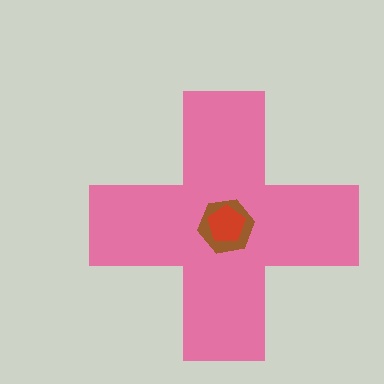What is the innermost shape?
The red pentagon.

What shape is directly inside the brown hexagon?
The red pentagon.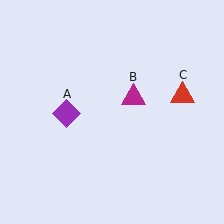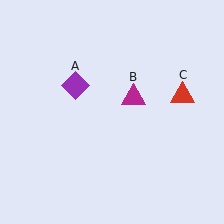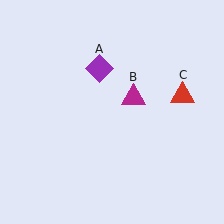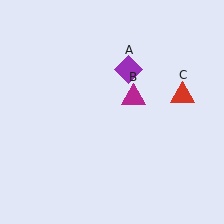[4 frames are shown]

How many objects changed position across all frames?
1 object changed position: purple diamond (object A).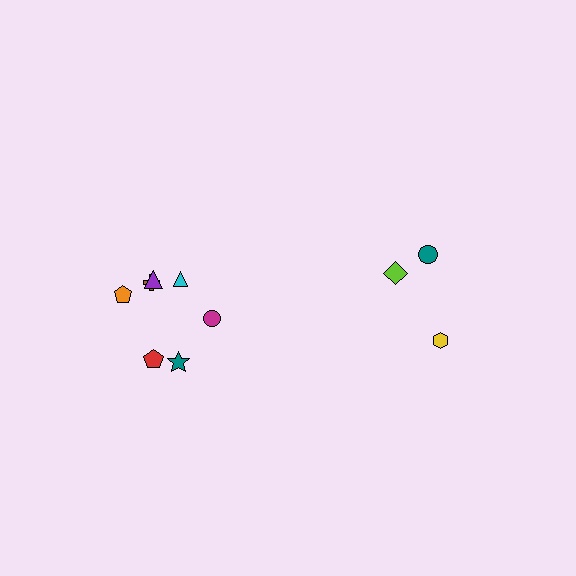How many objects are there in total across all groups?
There are 10 objects.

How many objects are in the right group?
There are 3 objects.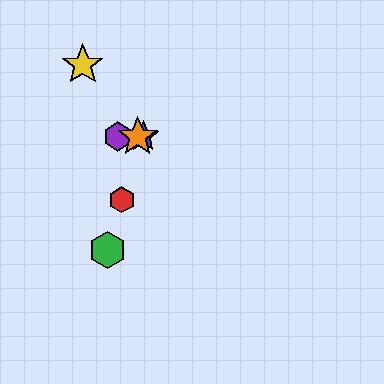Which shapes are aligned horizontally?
The blue star, the purple hexagon, the orange star are aligned horizontally.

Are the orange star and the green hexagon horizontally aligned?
No, the orange star is at y≈137 and the green hexagon is at y≈250.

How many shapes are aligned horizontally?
3 shapes (the blue star, the purple hexagon, the orange star) are aligned horizontally.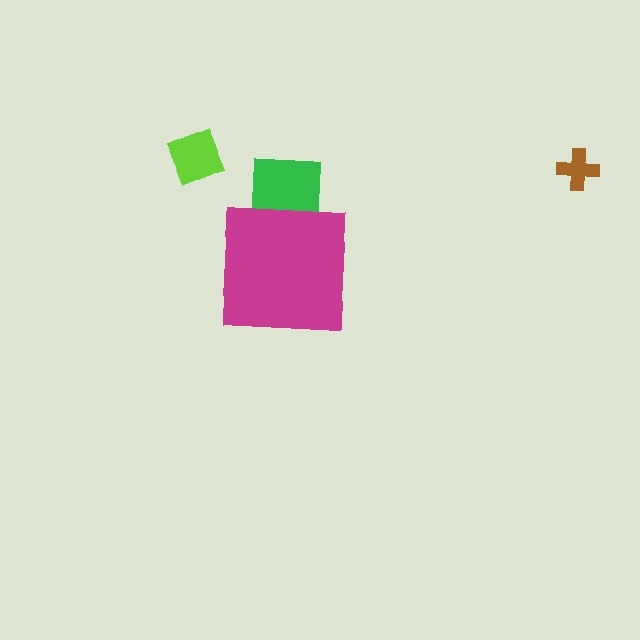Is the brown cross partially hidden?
No, the brown cross is fully visible.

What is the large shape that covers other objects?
A magenta square.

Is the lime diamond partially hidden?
No, the lime diamond is fully visible.